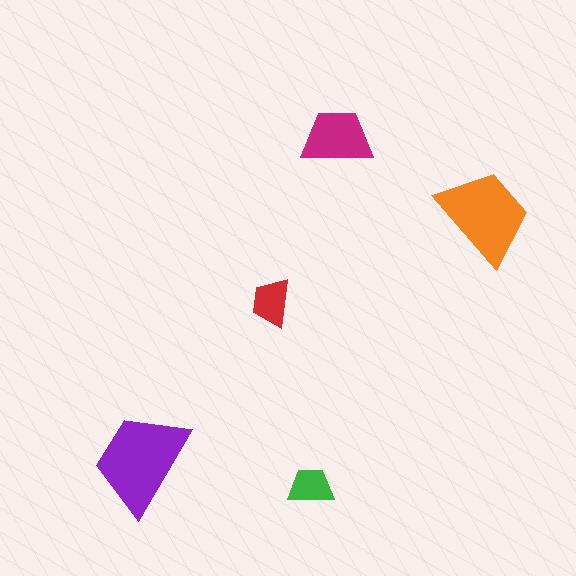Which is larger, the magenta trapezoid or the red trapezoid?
The magenta one.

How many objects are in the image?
There are 5 objects in the image.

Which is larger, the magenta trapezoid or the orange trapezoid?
The orange one.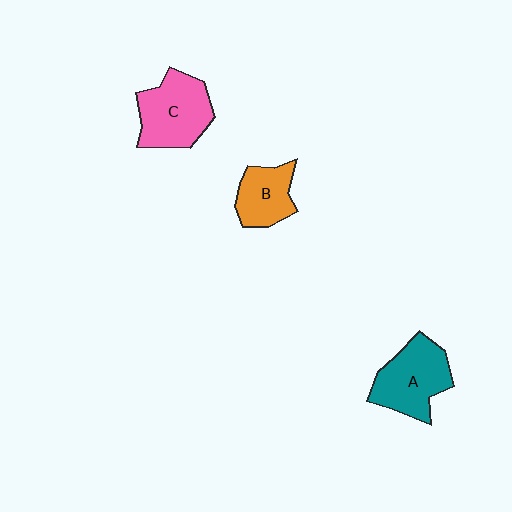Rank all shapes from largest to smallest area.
From largest to smallest: C (pink), A (teal), B (orange).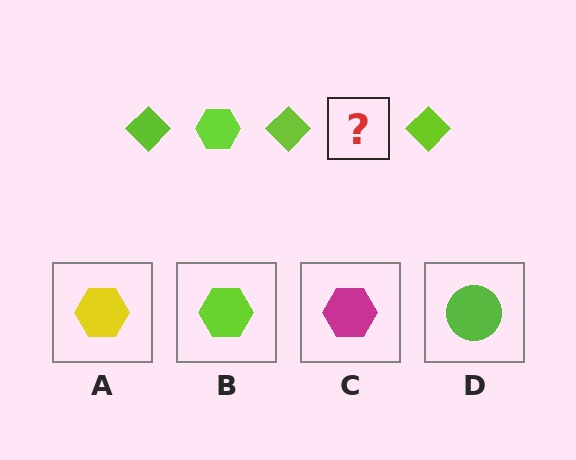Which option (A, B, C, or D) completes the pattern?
B.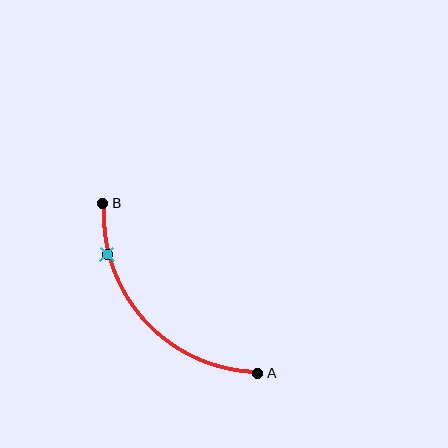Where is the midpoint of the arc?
The arc midpoint is the point on the curve farthest from the straight line joining A and B. It sits below and to the left of that line.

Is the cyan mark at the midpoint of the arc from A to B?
No. The cyan mark lies on the arc but is closer to endpoint B. The arc midpoint would be at the point on the curve equidistant along the arc from both A and B.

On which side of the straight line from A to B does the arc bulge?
The arc bulges below and to the left of the straight line connecting A and B.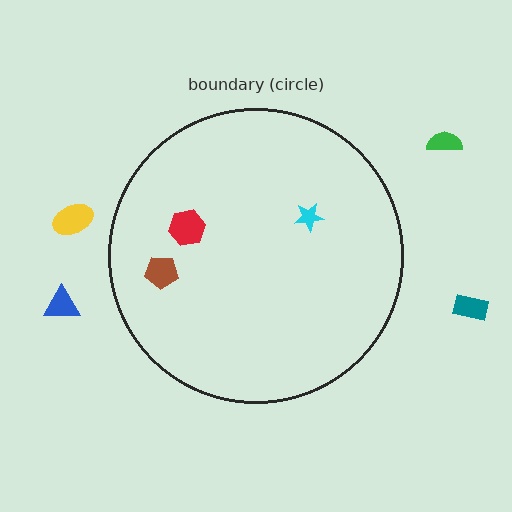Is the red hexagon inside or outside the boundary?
Inside.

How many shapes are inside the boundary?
3 inside, 4 outside.